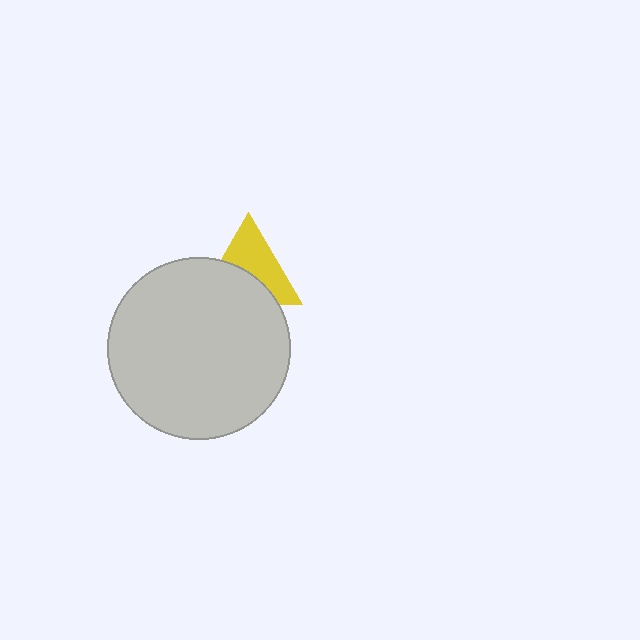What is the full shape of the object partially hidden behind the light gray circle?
The partially hidden object is a yellow triangle.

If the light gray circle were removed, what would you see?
You would see the complete yellow triangle.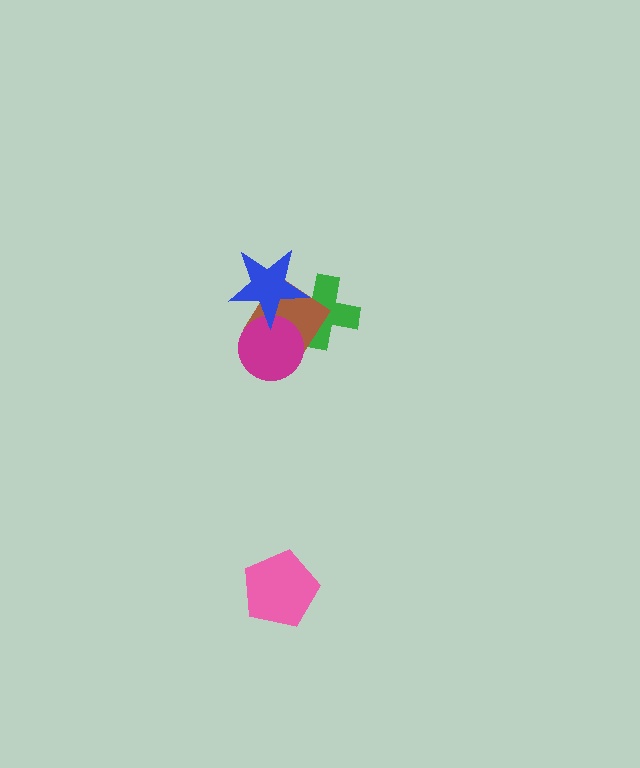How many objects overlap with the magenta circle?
3 objects overlap with the magenta circle.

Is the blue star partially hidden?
No, no other shape covers it.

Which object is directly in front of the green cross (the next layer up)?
The brown diamond is directly in front of the green cross.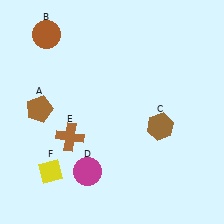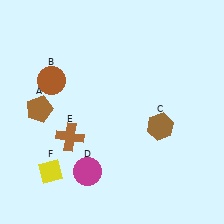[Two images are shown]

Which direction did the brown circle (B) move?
The brown circle (B) moved down.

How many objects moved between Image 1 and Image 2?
1 object moved between the two images.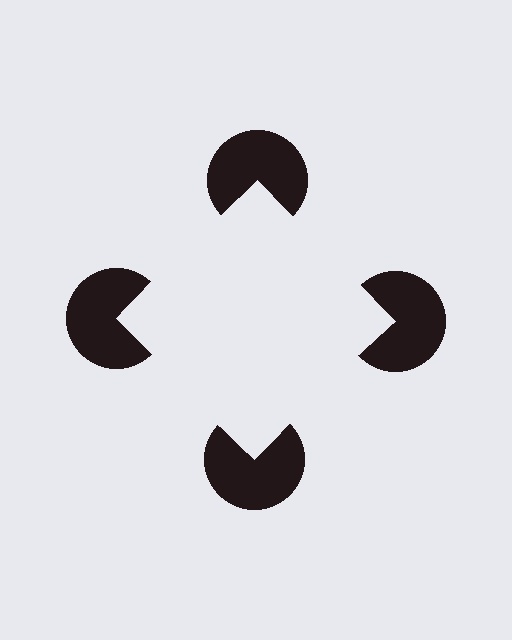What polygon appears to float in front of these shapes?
An illusory square — its edges are inferred from the aligned wedge cuts in the pac-man discs, not physically drawn.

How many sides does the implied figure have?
4 sides.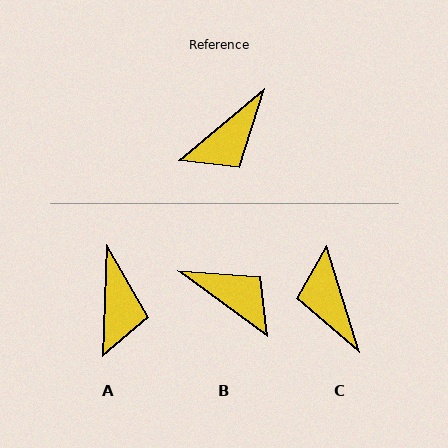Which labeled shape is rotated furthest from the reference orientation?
C, about 113 degrees away.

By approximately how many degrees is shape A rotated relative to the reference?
Approximately 48 degrees counter-clockwise.